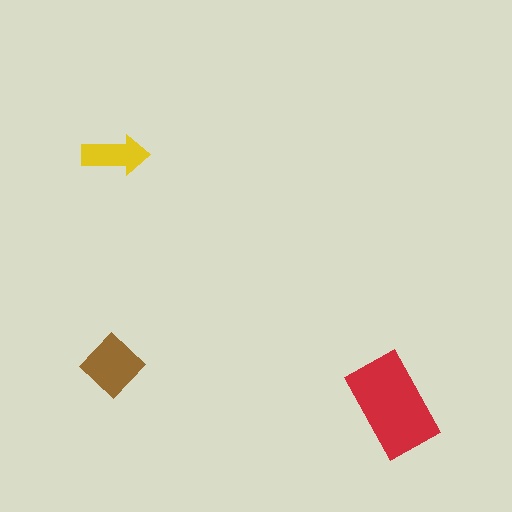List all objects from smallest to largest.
The yellow arrow, the brown diamond, the red rectangle.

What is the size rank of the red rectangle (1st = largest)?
1st.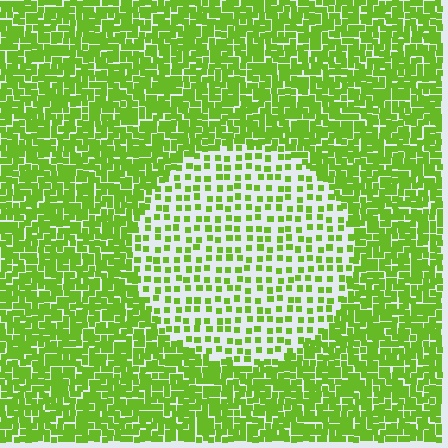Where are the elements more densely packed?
The elements are more densely packed outside the circle boundary.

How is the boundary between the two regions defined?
The boundary is defined by a change in element density (approximately 2.6x ratio). All elements are the same color, size, and shape.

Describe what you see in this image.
The image contains small lime elements arranged at two different densities. A circle-shaped region is visible where the elements are less densely packed than the surrounding area.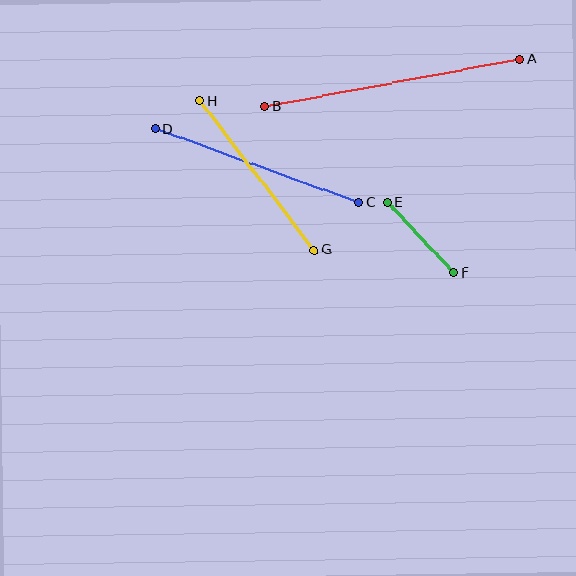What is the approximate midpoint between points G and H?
The midpoint is at approximately (257, 176) pixels.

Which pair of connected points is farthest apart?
Points A and B are farthest apart.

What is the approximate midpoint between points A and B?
The midpoint is at approximately (392, 83) pixels.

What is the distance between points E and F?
The distance is approximately 97 pixels.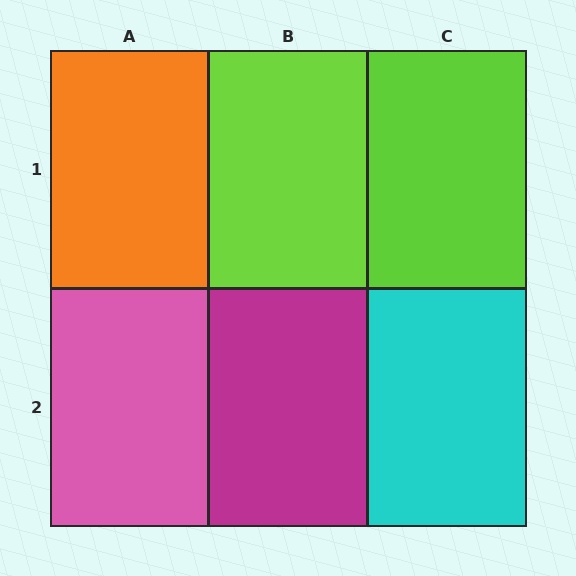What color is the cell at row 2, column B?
Magenta.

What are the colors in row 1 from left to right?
Orange, lime, lime.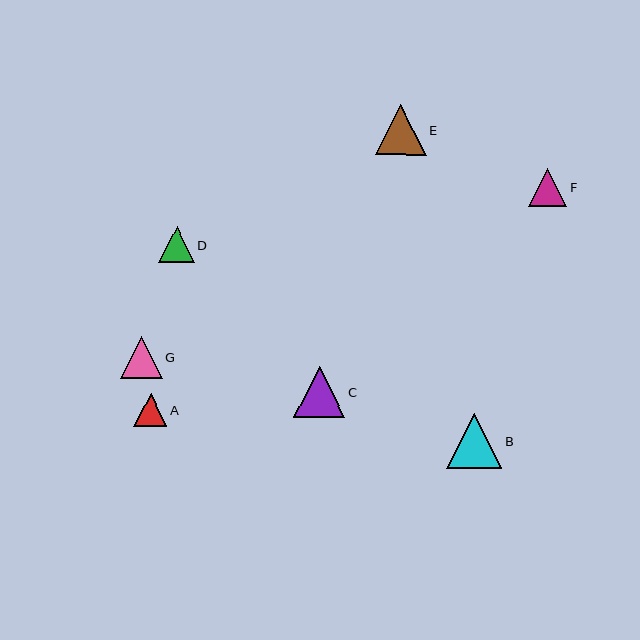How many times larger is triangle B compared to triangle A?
Triangle B is approximately 1.6 times the size of triangle A.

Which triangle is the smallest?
Triangle A is the smallest with a size of approximately 33 pixels.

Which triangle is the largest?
Triangle B is the largest with a size of approximately 55 pixels.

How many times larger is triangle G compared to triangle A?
Triangle G is approximately 1.2 times the size of triangle A.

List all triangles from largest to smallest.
From largest to smallest: B, C, E, G, F, D, A.